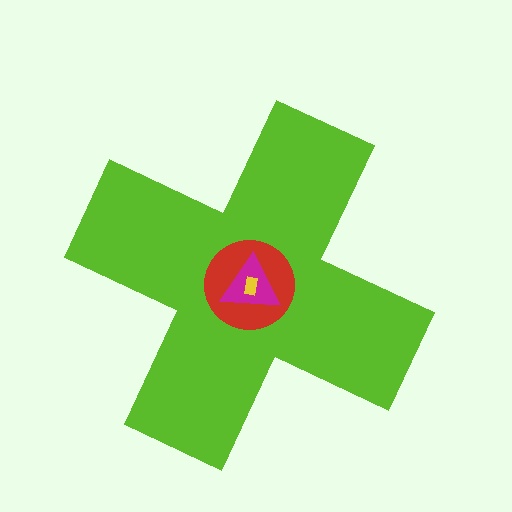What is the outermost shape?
The lime cross.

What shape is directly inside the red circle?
The magenta triangle.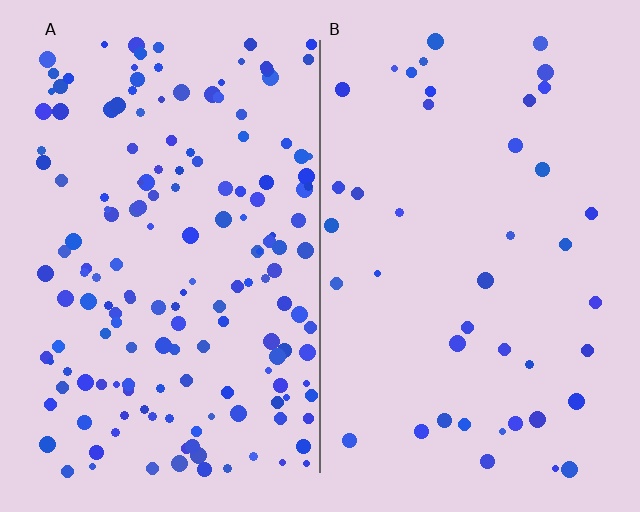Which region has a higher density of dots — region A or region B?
A (the left).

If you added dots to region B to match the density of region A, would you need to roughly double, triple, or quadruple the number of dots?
Approximately quadruple.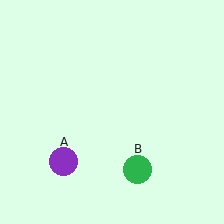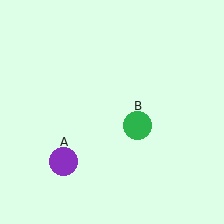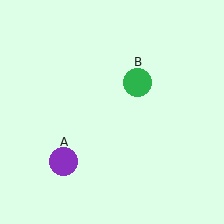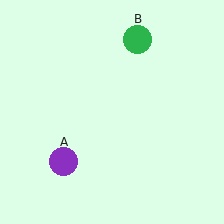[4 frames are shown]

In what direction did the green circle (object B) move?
The green circle (object B) moved up.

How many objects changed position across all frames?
1 object changed position: green circle (object B).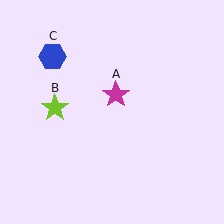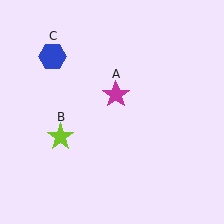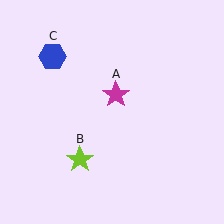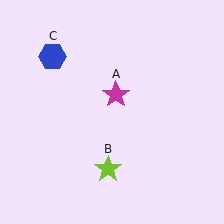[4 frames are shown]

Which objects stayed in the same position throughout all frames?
Magenta star (object A) and blue hexagon (object C) remained stationary.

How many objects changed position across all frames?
1 object changed position: lime star (object B).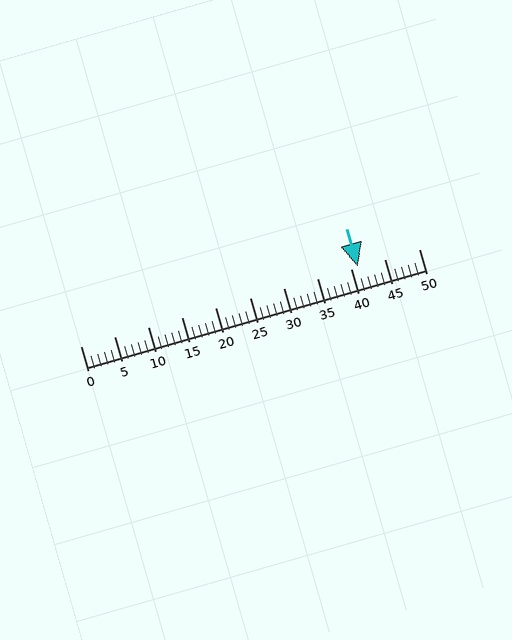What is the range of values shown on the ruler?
The ruler shows values from 0 to 50.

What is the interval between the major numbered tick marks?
The major tick marks are spaced 5 units apart.